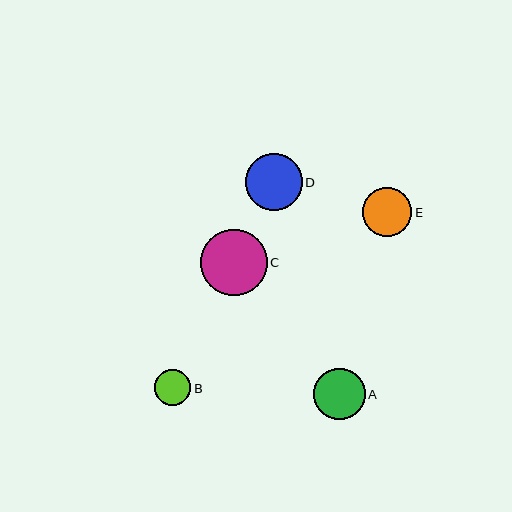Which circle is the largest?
Circle C is the largest with a size of approximately 66 pixels.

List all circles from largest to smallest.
From largest to smallest: C, D, A, E, B.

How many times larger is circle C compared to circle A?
Circle C is approximately 1.3 times the size of circle A.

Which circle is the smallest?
Circle B is the smallest with a size of approximately 36 pixels.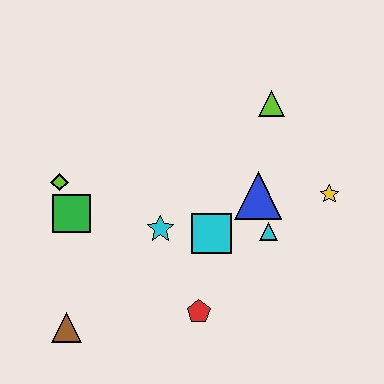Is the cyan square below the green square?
Yes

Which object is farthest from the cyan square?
The brown triangle is farthest from the cyan square.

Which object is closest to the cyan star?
The cyan square is closest to the cyan star.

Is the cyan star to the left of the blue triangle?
Yes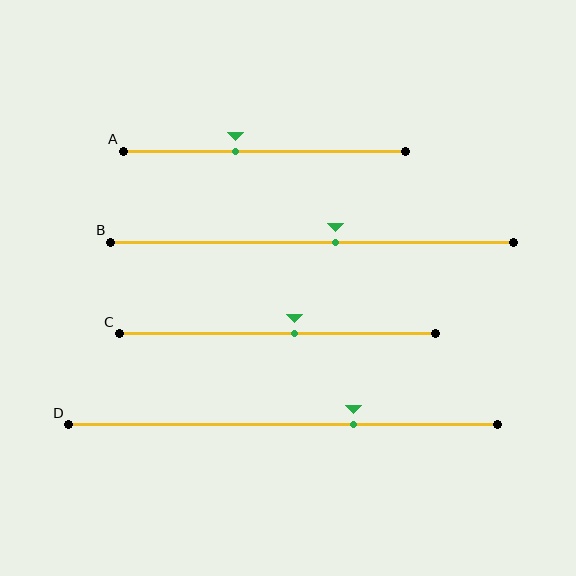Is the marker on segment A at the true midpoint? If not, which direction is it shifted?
No, the marker on segment A is shifted to the left by about 10% of the segment length.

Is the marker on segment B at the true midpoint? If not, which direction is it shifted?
No, the marker on segment B is shifted to the right by about 6% of the segment length.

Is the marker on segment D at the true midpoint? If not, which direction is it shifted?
No, the marker on segment D is shifted to the right by about 16% of the segment length.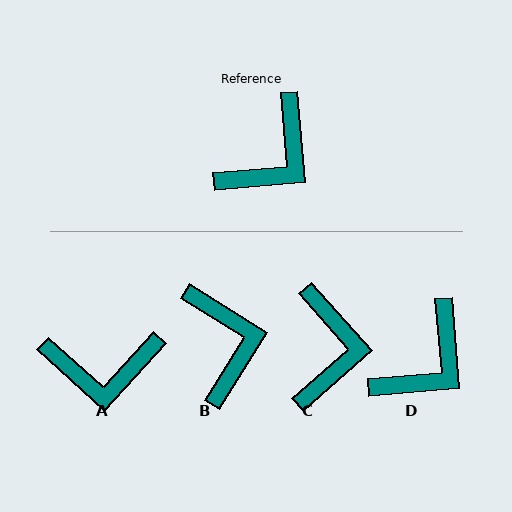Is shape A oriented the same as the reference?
No, it is off by about 47 degrees.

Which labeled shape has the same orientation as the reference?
D.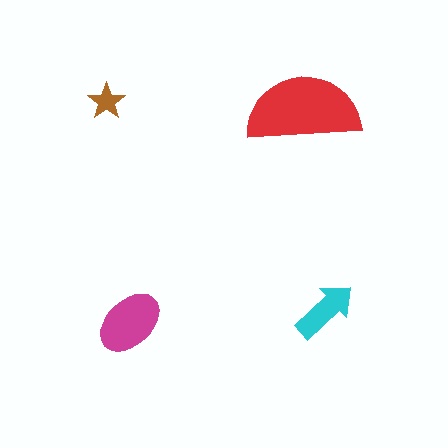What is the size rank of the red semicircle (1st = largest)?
1st.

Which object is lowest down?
The magenta ellipse is bottommost.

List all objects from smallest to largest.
The brown star, the cyan arrow, the magenta ellipse, the red semicircle.